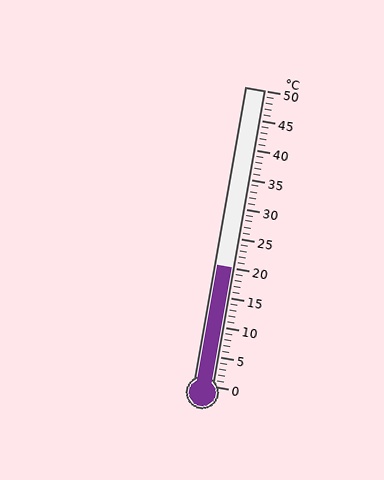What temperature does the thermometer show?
The thermometer shows approximately 20°C.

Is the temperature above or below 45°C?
The temperature is below 45°C.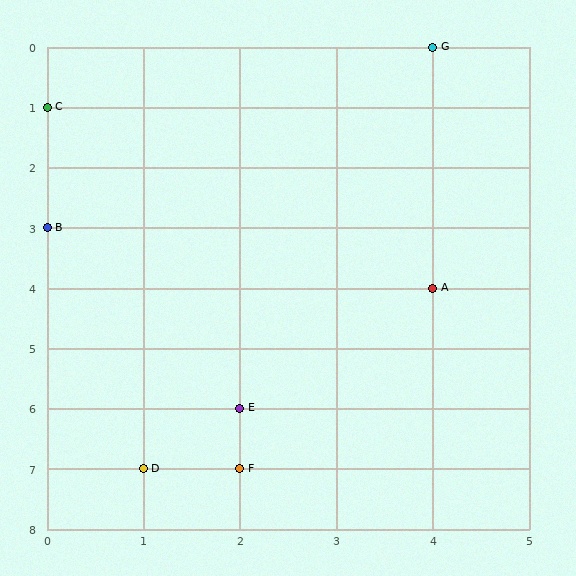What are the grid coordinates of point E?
Point E is at grid coordinates (2, 6).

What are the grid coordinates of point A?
Point A is at grid coordinates (4, 4).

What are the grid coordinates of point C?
Point C is at grid coordinates (0, 1).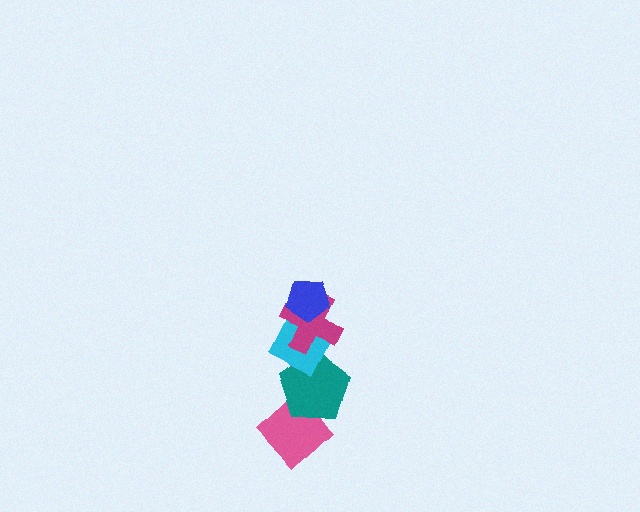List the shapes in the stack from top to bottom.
From top to bottom: the blue pentagon, the magenta cross, the cyan diamond, the teal pentagon, the pink diamond.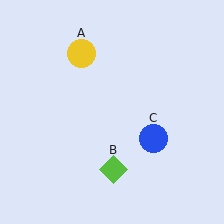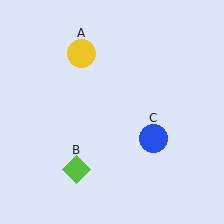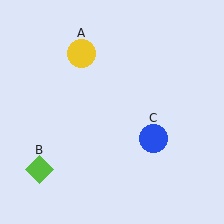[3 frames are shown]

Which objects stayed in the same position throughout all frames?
Yellow circle (object A) and blue circle (object C) remained stationary.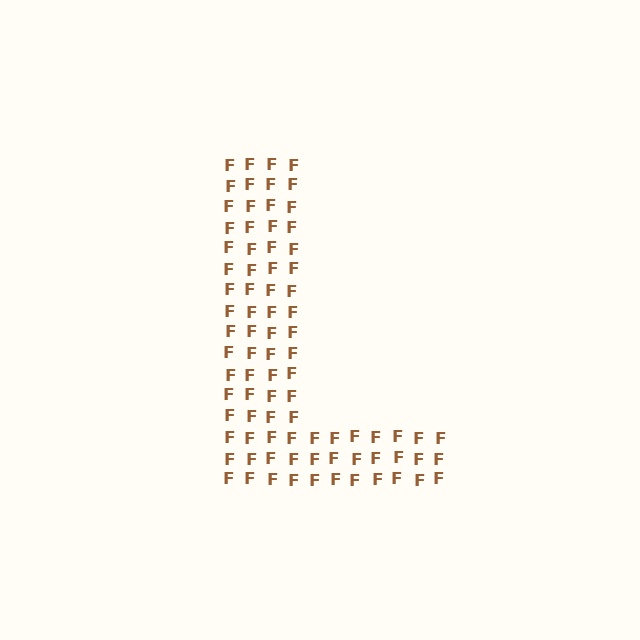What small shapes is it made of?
It is made of small letter F's.